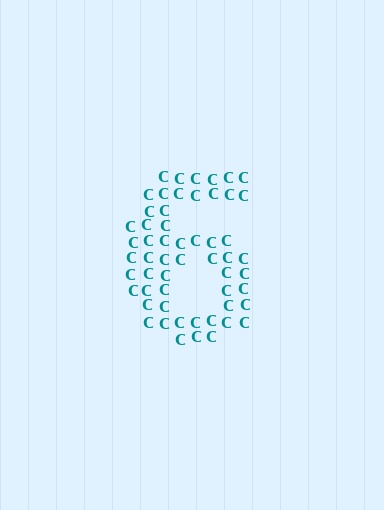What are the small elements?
The small elements are letter C's.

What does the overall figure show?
The overall figure shows the digit 6.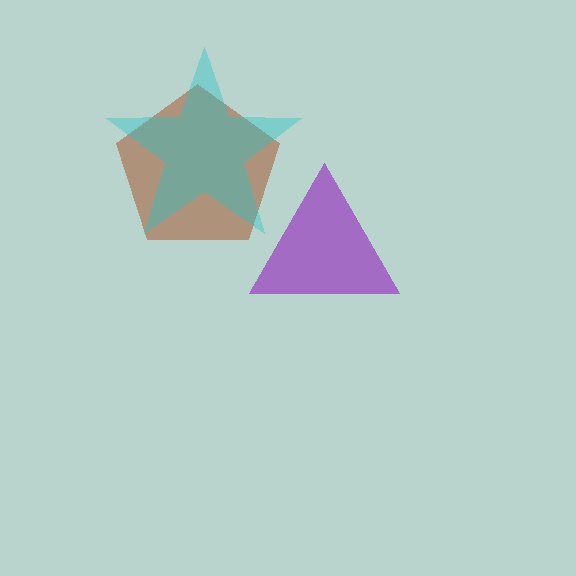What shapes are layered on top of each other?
The layered shapes are: a purple triangle, a brown pentagon, a cyan star.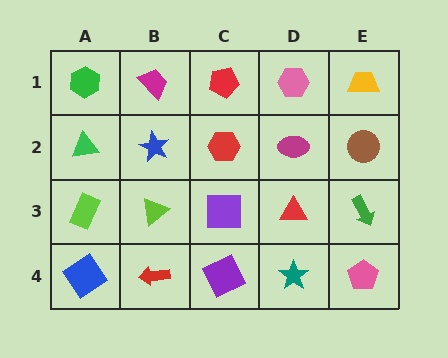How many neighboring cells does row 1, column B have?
3.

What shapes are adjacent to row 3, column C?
A red hexagon (row 2, column C), a purple square (row 4, column C), a lime triangle (row 3, column B), a red triangle (row 3, column D).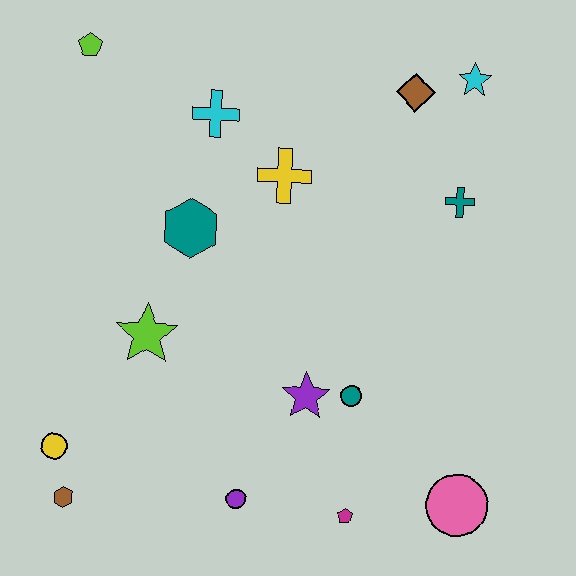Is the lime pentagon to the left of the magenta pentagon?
Yes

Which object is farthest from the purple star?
The lime pentagon is farthest from the purple star.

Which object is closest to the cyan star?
The brown diamond is closest to the cyan star.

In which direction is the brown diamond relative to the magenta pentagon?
The brown diamond is above the magenta pentagon.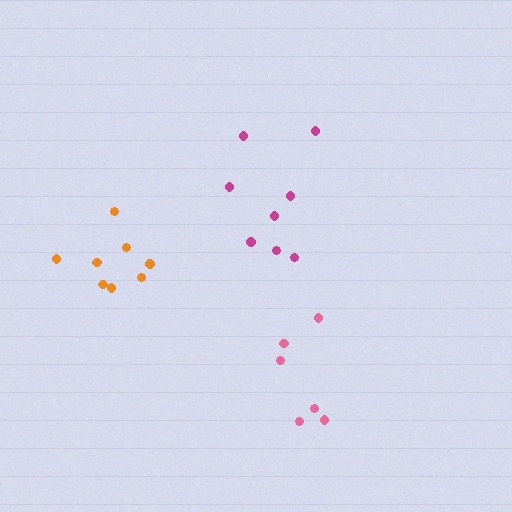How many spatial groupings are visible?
There are 3 spatial groupings.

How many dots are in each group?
Group 1: 6 dots, Group 2: 8 dots, Group 3: 8 dots (22 total).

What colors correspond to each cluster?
The clusters are colored: pink, magenta, orange.